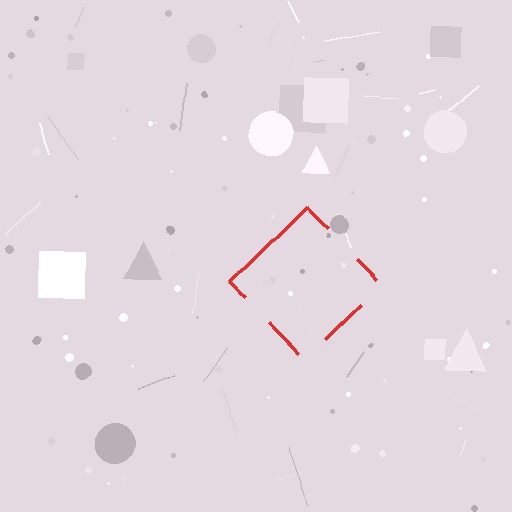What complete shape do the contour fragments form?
The contour fragments form a diamond.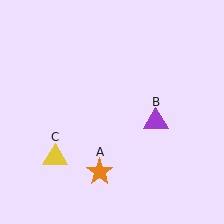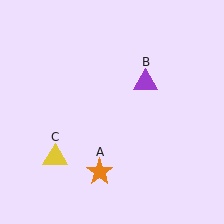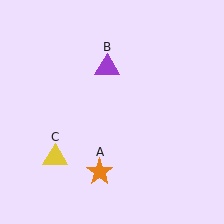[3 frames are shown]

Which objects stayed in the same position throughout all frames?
Orange star (object A) and yellow triangle (object C) remained stationary.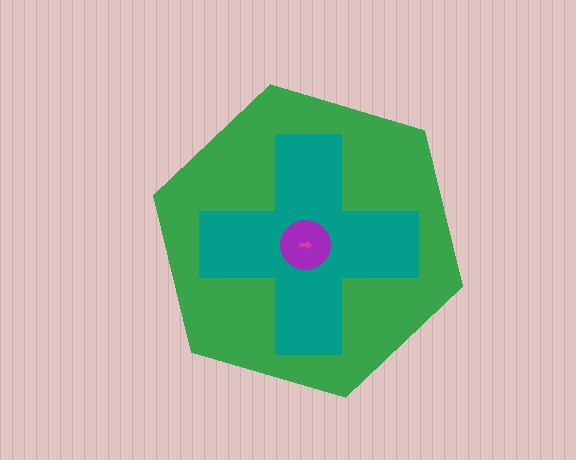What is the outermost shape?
The green hexagon.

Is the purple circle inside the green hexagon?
Yes.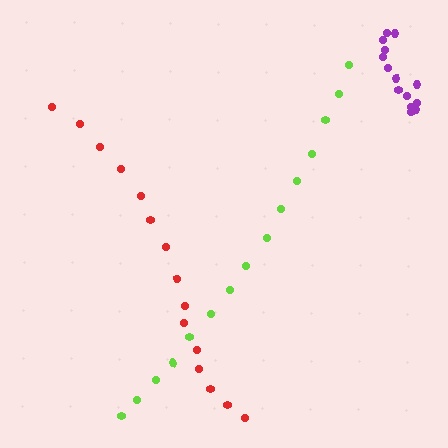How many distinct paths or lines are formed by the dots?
There are 3 distinct paths.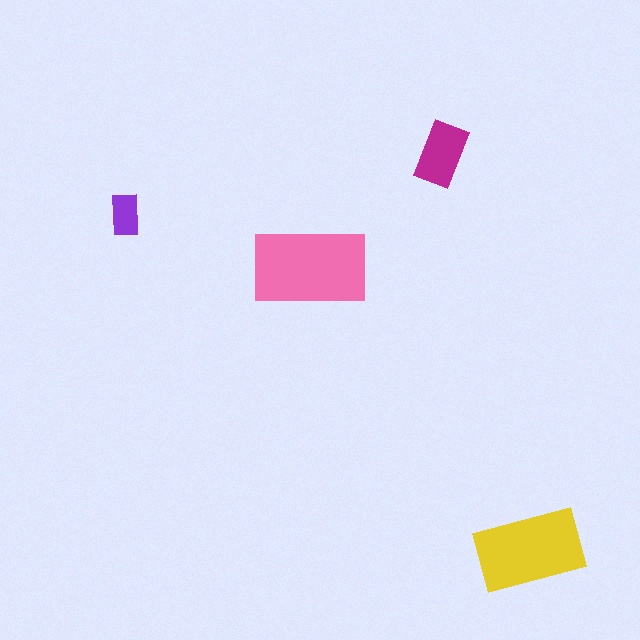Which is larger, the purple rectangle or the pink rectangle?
The pink one.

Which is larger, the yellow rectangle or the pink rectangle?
The pink one.